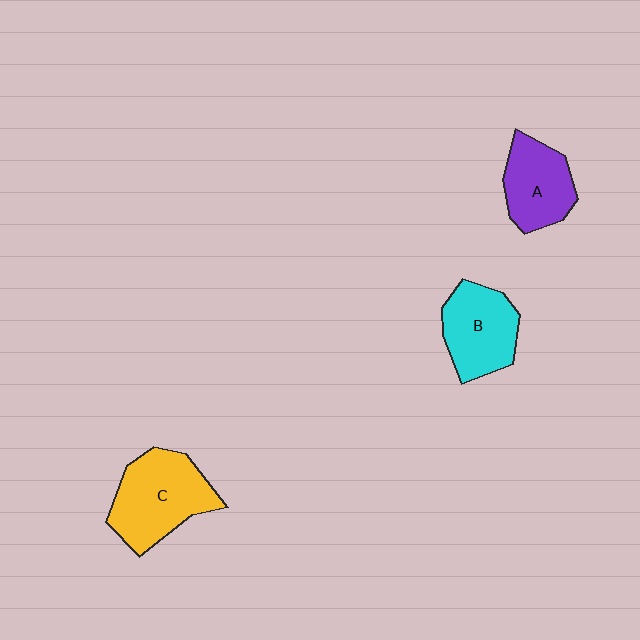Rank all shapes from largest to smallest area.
From largest to smallest: C (yellow), B (cyan), A (purple).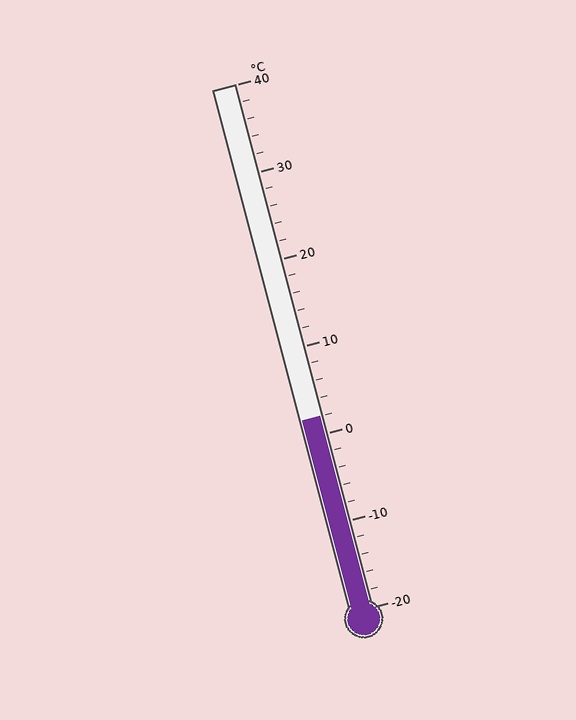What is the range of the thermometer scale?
The thermometer scale ranges from -20°C to 40°C.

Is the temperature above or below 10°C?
The temperature is below 10°C.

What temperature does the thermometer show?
The thermometer shows approximately 2°C.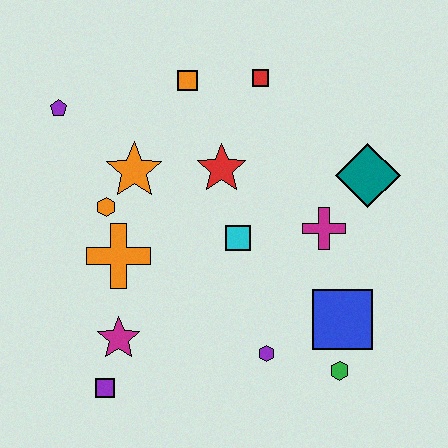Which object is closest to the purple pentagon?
The orange star is closest to the purple pentagon.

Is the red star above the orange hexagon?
Yes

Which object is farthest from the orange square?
The green hexagon is farthest from the orange square.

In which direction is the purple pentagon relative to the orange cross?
The purple pentagon is above the orange cross.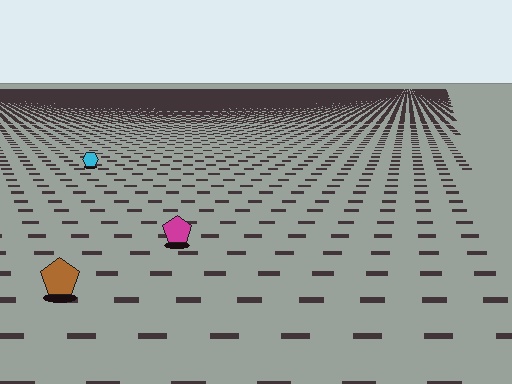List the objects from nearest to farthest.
From nearest to farthest: the brown pentagon, the magenta pentagon, the cyan hexagon.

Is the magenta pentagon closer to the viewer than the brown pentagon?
No. The brown pentagon is closer — you can tell from the texture gradient: the ground texture is coarser near it.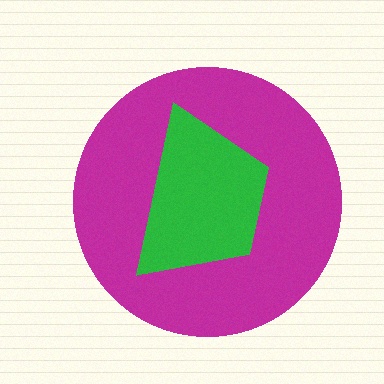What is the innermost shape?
The green trapezoid.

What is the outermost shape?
The magenta circle.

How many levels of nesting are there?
2.